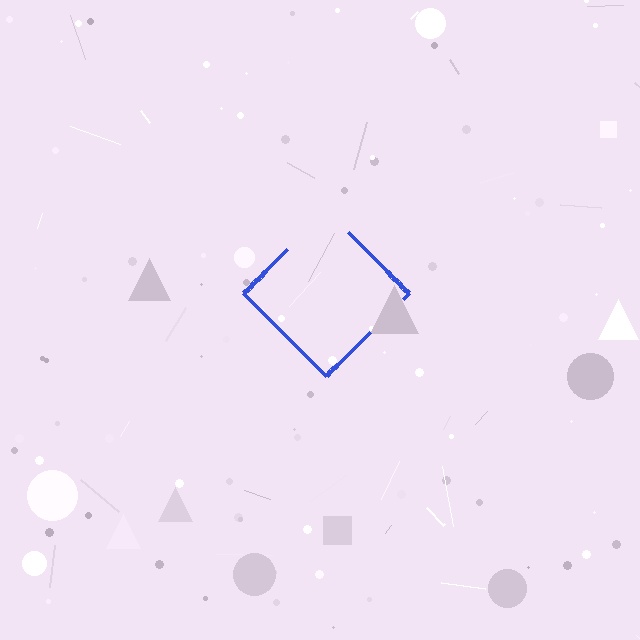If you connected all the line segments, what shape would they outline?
They would outline a diamond.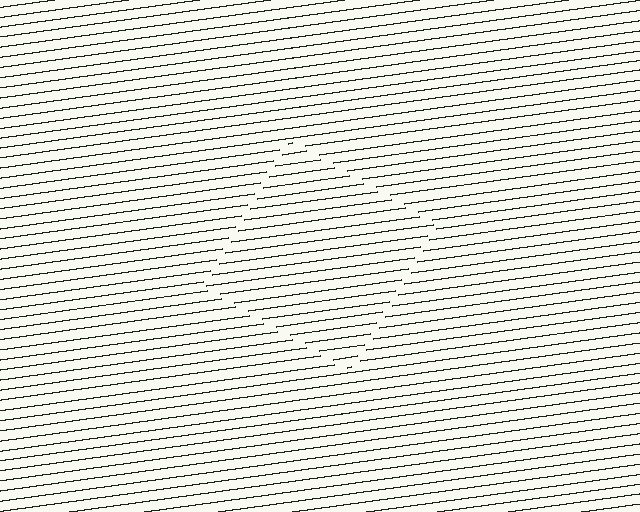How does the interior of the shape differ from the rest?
The interior of the shape contains the same grating, shifted by half a period — the contour is defined by the phase discontinuity where line-ends from the inner and outer gratings abut.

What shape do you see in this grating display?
An illusory square. The interior of the shape contains the same grating, shifted by half a period — the contour is defined by the phase discontinuity where line-ends from the inner and outer gratings abut.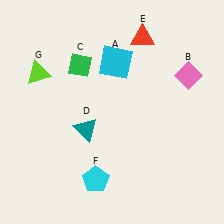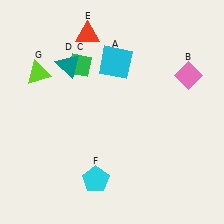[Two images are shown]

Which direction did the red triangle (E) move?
The red triangle (E) moved left.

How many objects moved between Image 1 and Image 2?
2 objects moved between the two images.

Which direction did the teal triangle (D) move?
The teal triangle (D) moved up.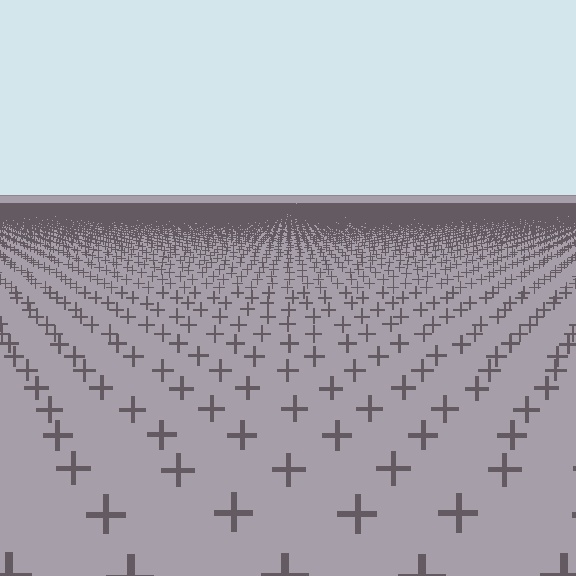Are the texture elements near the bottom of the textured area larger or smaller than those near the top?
Larger. Near the bottom, elements are closer to the viewer and appear at a bigger on-screen size.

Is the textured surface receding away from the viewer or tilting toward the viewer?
The surface is receding away from the viewer. Texture elements get smaller and denser toward the top.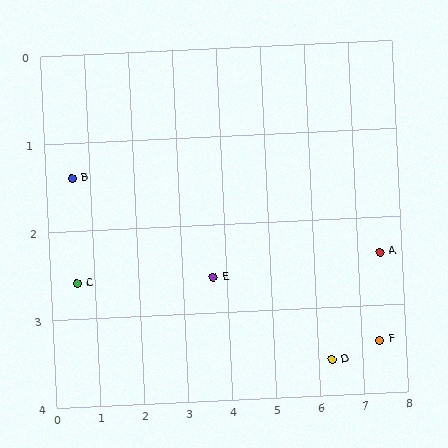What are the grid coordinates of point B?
Point B is at approximately (0.6, 1.4).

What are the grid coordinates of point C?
Point C is at approximately (0.6, 2.6).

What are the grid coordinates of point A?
Point A is at approximately (7.5, 2.4).